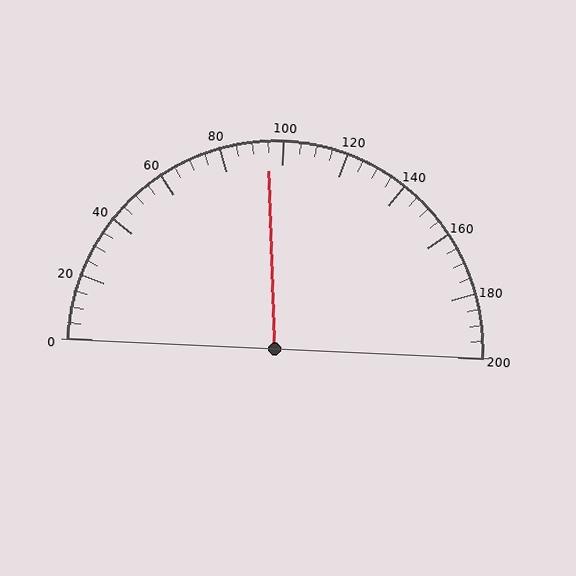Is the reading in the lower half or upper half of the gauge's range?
The reading is in the lower half of the range (0 to 200).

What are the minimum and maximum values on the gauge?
The gauge ranges from 0 to 200.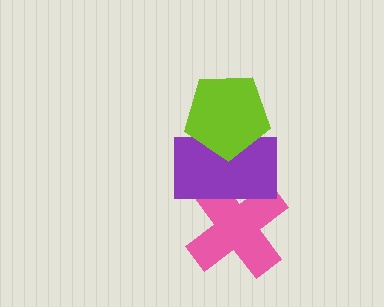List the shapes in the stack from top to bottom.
From top to bottom: the lime pentagon, the purple rectangle, the pink cross.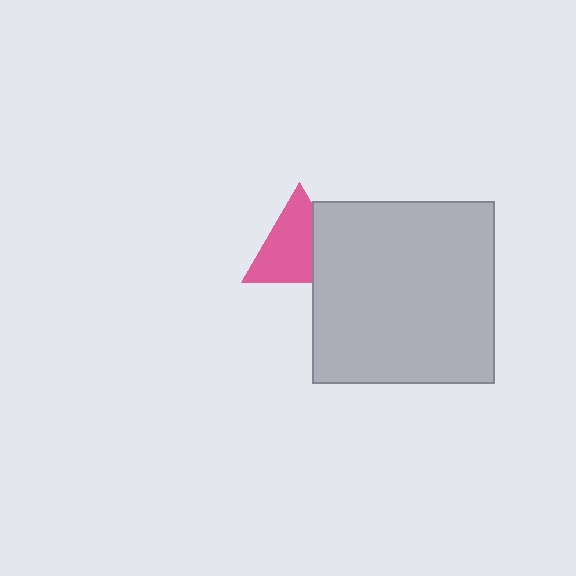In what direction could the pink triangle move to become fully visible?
The pink triangle could move left. That would shift it out from behind the light gray square entirely.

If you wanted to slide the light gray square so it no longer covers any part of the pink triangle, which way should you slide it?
Slide it right — that is the most direct way to separate the two shapes.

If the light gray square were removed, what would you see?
You would see the complete pink triangle.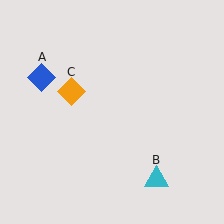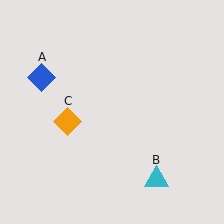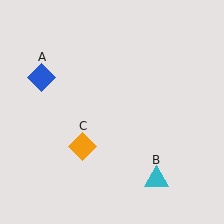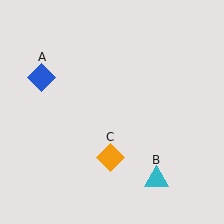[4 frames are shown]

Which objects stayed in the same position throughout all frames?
Blue diamond (object A) and cyan triangle (object B) remained stationary.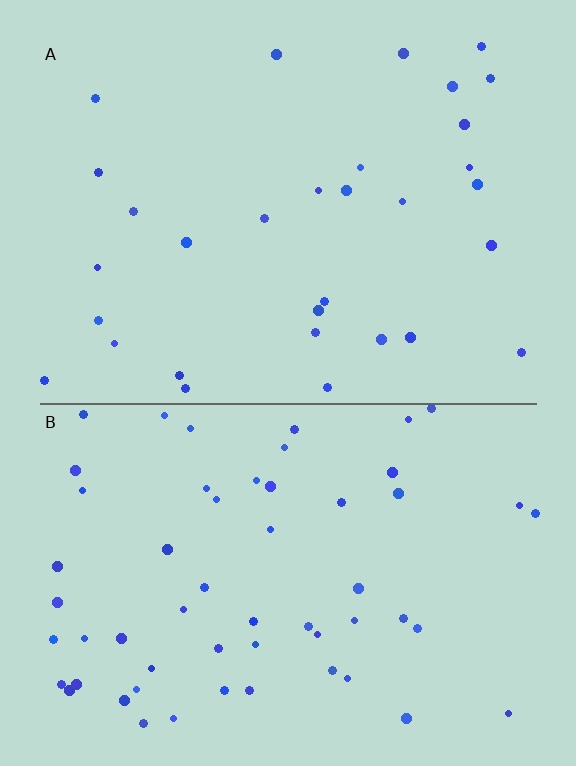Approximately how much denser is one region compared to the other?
Approximately 1.8× — region B over region A.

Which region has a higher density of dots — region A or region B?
B (the bottom).